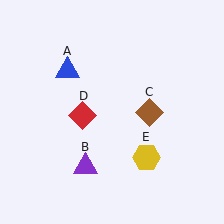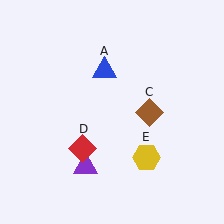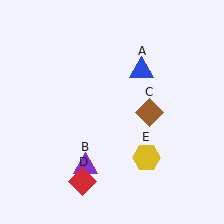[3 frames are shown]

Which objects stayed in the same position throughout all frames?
Purple triangle (object B) and brown diamond (object C) and yellow hexagon (object E) remained stationary.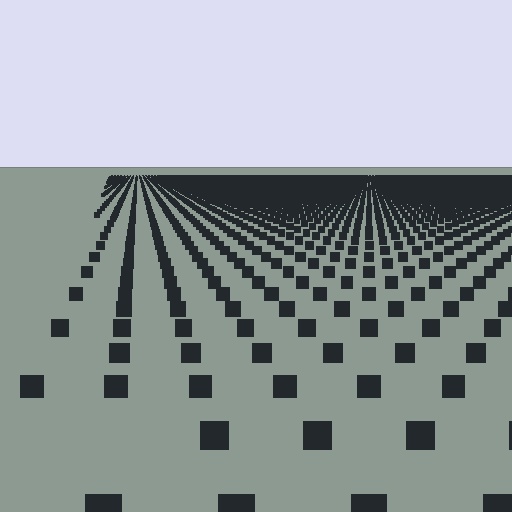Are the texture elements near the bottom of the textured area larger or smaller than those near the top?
Larger. Near the bottom, elements are closer to the viewer and appear at a bigger on-screen size.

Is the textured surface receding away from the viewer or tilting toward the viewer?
The surface is receding away from the viewer. Texture elements get smaller and denser toward the top.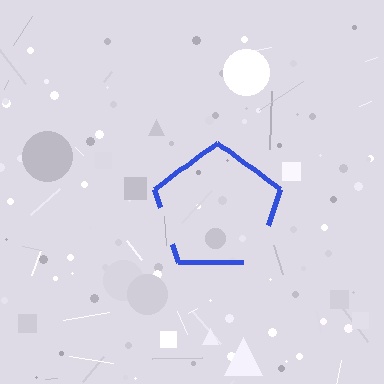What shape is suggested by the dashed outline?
The dashed outline suggests a pentagon.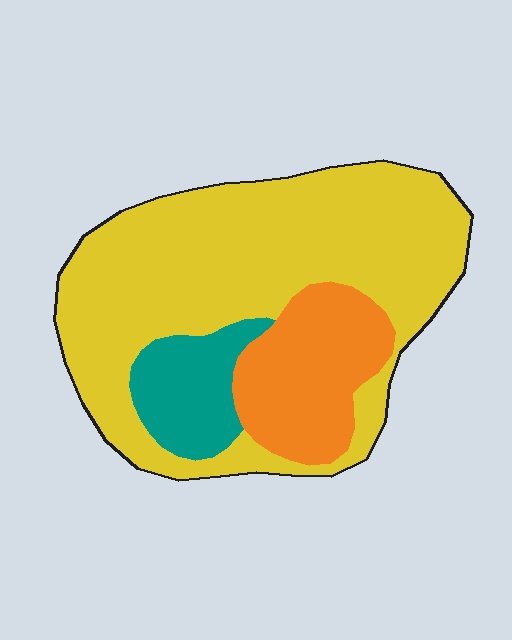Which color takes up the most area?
Yellow, at roughly 70%.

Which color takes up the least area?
Teal, at roughly 10%.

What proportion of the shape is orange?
Orange covers 20% of the shape.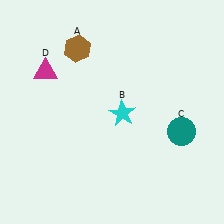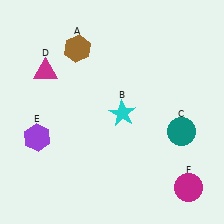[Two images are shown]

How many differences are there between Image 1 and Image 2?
There are 2 differences between the two images.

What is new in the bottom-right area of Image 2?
A magenta circle (F) was added in the bottom-right area of Image 2.